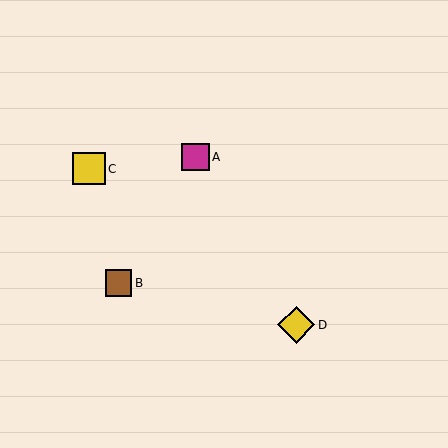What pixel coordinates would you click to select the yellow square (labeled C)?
Click at (89, 169) to select the yellow square C.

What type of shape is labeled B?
Shape B is a brown square.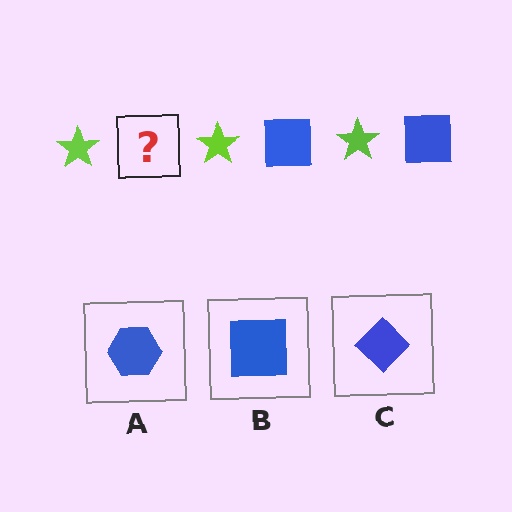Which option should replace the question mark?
Option B.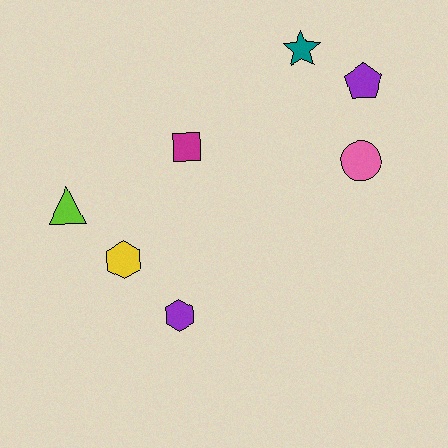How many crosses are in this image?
There are no crosses.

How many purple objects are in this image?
There are 2 purple objects.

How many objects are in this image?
There are 7 objects.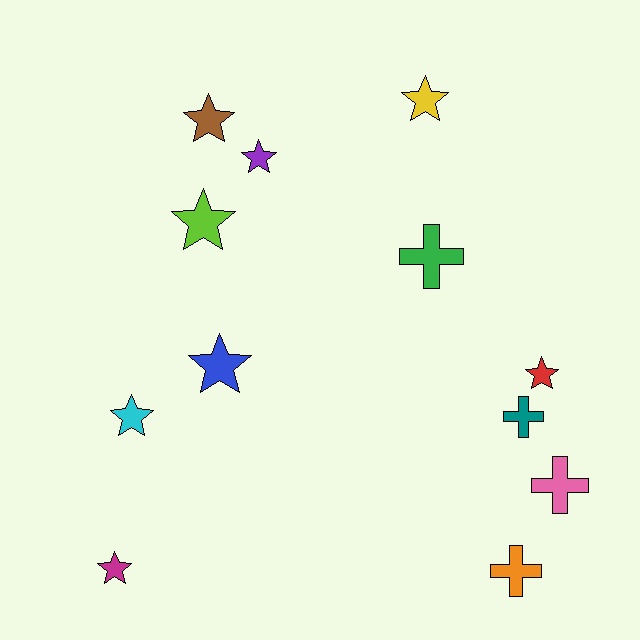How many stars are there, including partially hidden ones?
There are 8 stars.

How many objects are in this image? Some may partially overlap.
There are 12 objects.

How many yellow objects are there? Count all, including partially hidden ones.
There is 1 yellow object.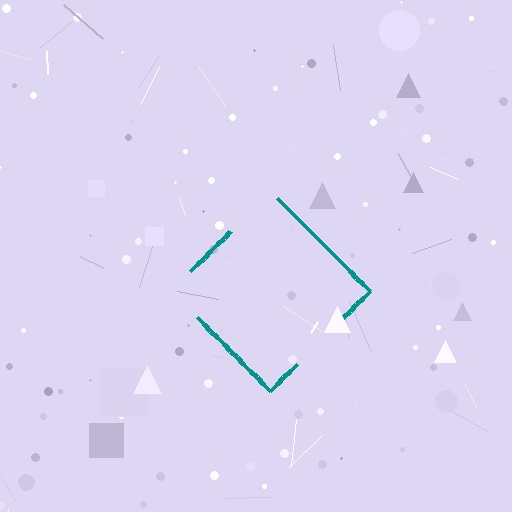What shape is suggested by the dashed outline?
The dashed outline suggests a diamond.